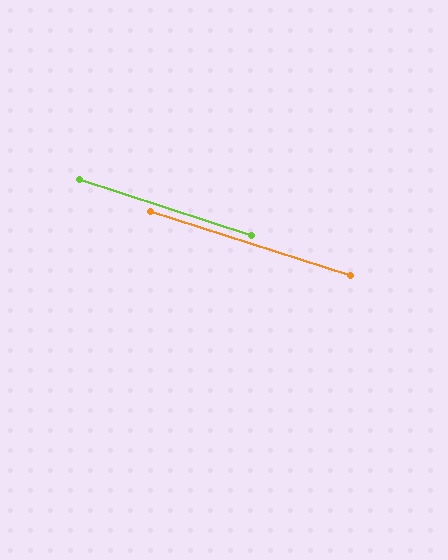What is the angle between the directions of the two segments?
Approximately 0 degrees.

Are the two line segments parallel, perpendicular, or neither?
Parallel — their directions differ by only 0.3°.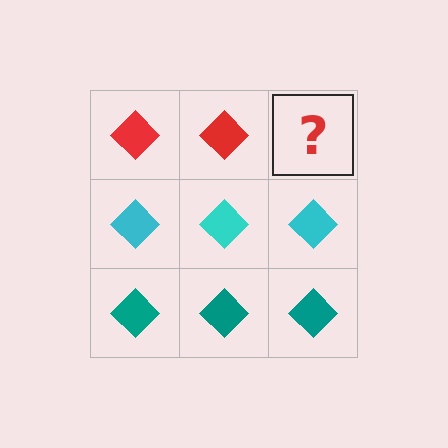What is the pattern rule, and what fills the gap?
The rule is that each row has a consistent color. The gap should be filled with a red diamond.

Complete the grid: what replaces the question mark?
The question mark should be replaced with a red diamond.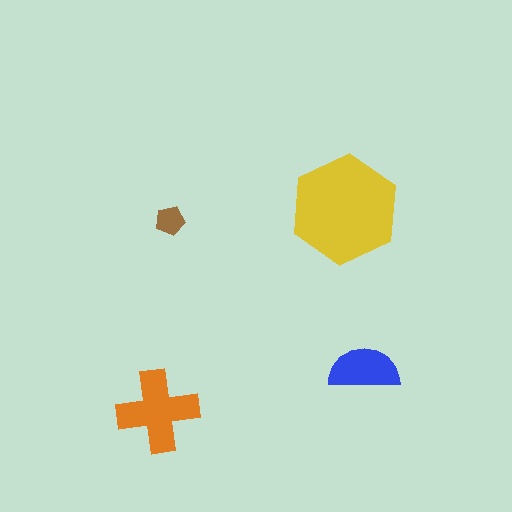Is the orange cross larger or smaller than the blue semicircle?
Larger.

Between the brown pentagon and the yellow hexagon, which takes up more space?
The yellow hexagon.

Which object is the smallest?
The brown pentagon.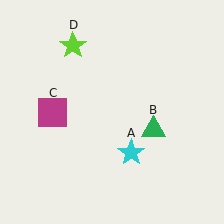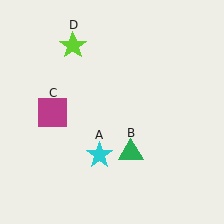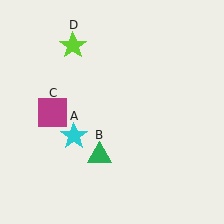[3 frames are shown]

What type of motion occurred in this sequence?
The cyan star (object A), green triangle (object B) rotated clockwise around the center of the scene.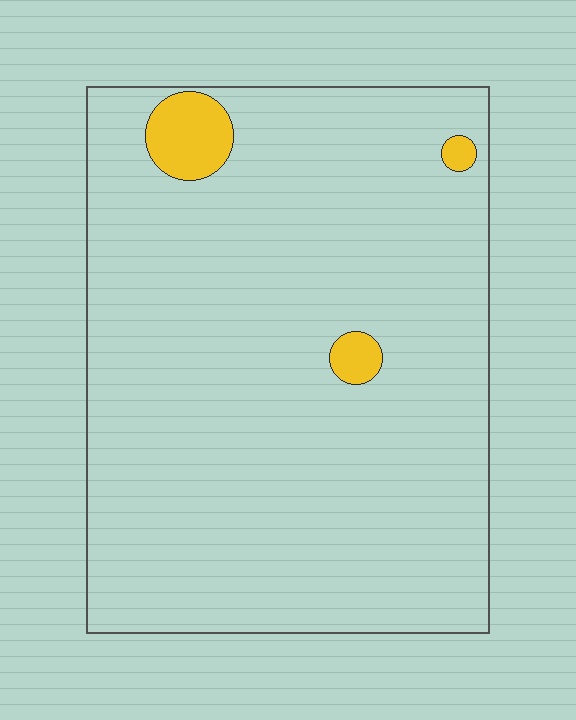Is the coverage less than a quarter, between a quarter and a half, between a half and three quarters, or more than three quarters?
Less than a quarter.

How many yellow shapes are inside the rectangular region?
3.